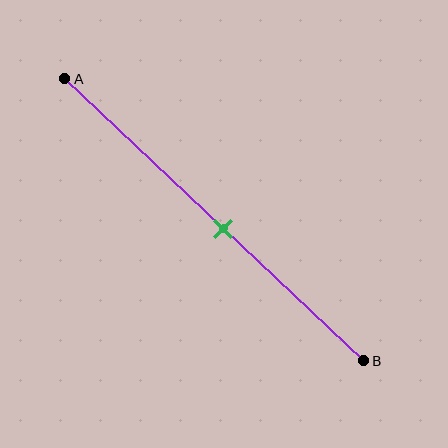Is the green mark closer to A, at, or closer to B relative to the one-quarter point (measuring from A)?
The green mark is closer to point B than the one-quarter point of segment AB.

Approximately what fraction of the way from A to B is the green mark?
The green mark is approximately 55% of the way from A to B.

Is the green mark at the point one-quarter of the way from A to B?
No, the mark is at about 55% from A, not at the 25% one-quarter point.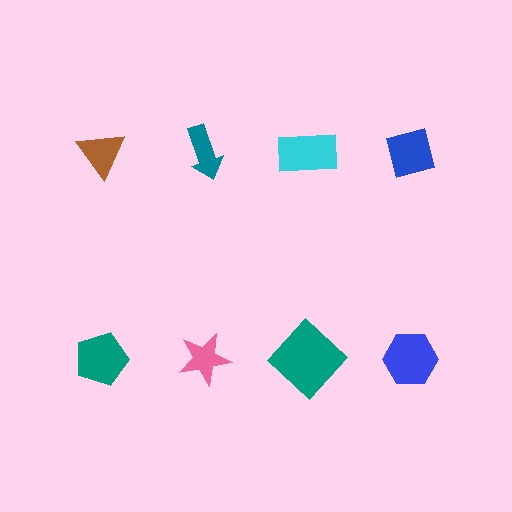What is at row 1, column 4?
A blue square.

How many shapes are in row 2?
4 shapes.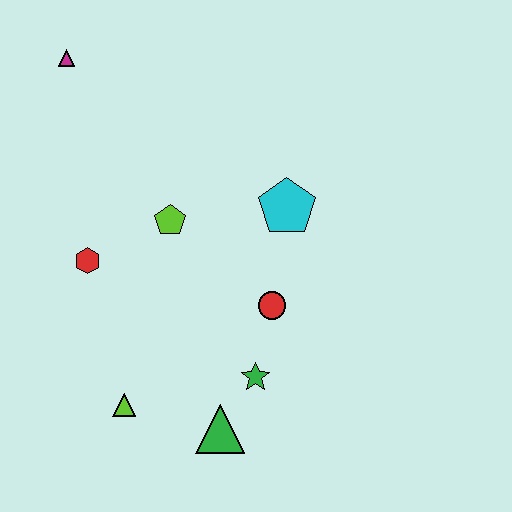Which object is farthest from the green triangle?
The magenta triangle is farthest from the green triangle.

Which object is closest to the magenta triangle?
The lime pentagon is closest to the magenta triangle.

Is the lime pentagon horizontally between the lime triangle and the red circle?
Yes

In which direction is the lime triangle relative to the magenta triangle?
The lime triangle is below the magenta triangle.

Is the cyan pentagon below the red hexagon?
No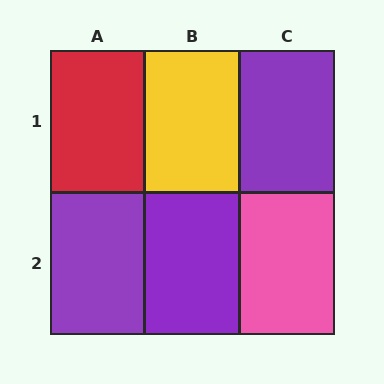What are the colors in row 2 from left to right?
Purple, purple, pink.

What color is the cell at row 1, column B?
Yellow.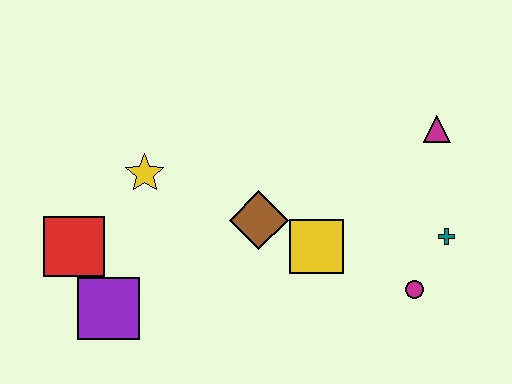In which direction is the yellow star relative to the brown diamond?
The yellow star is to the left of the brown diamond.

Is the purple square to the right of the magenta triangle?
No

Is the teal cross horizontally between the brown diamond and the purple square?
No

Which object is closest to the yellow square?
The brown diamond is closest to the yellow square.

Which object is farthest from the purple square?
The magenta triangle is farthest from the purple square.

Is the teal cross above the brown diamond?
No